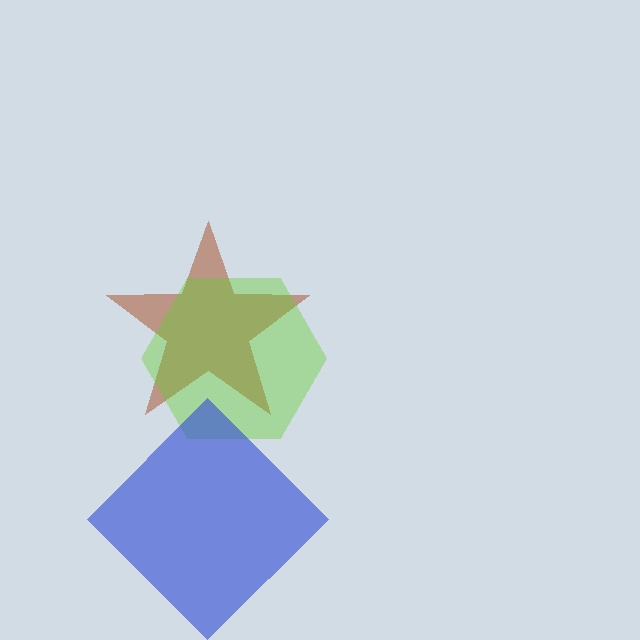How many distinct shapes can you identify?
There are 3 distinct shapes: a brown star, a lime hexagon, a blue diamond.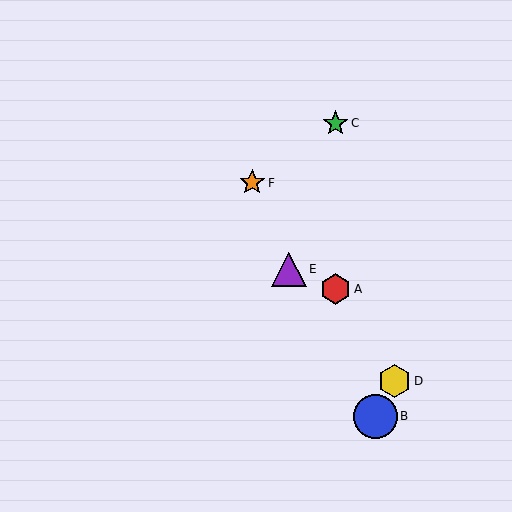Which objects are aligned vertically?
Objects A, C are aligned vertically.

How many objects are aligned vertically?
2 objects (A, C) are aligned vertically.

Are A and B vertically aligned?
No, A is at x≈335 and B is at x≈375.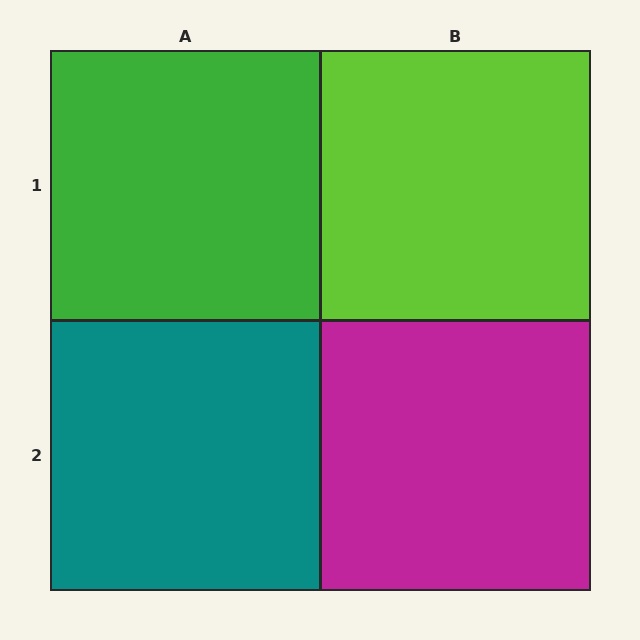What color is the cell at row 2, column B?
Magenta.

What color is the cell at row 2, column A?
Teal.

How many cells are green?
1 cell is green.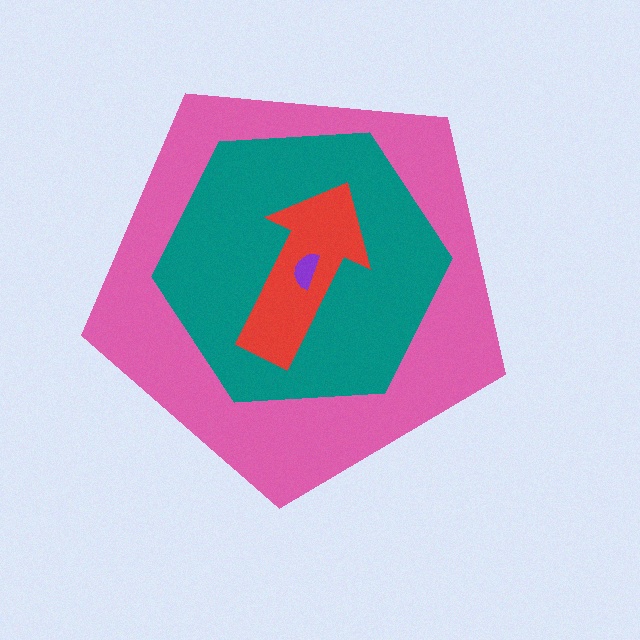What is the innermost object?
The purple semicircle.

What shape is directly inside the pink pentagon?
The teal hexagon.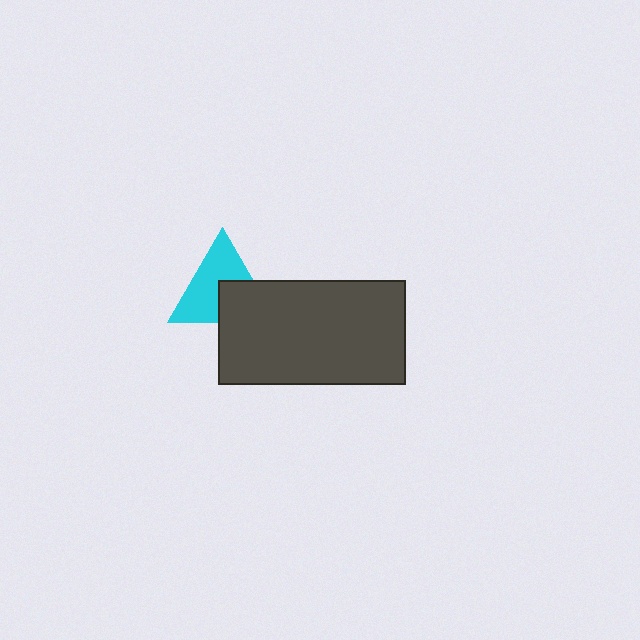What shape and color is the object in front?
The object in front is a dark gray rectangle.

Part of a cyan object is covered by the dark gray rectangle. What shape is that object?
It is a triangle.